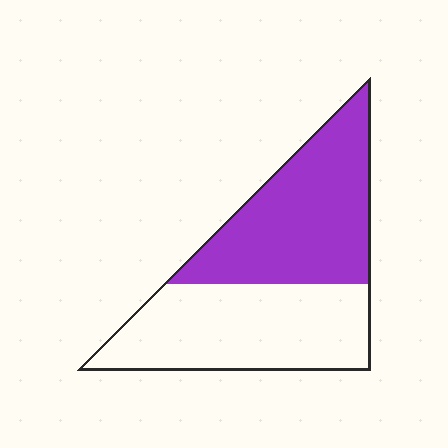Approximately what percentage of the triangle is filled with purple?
Approximately 50%.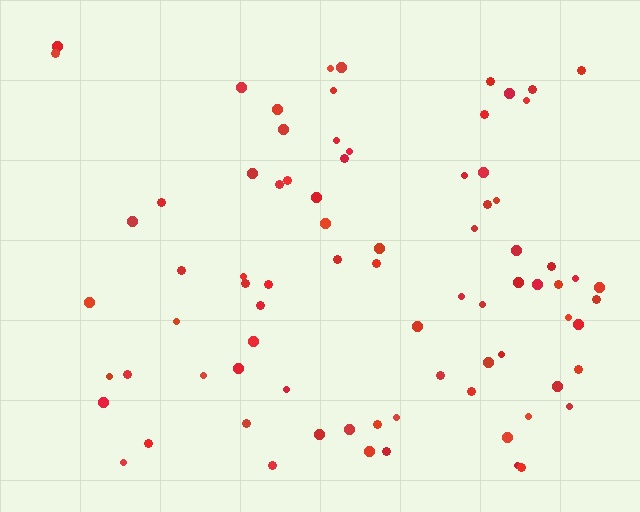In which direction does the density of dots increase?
From left to right, with the right side densest.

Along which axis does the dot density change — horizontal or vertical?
Horizontal.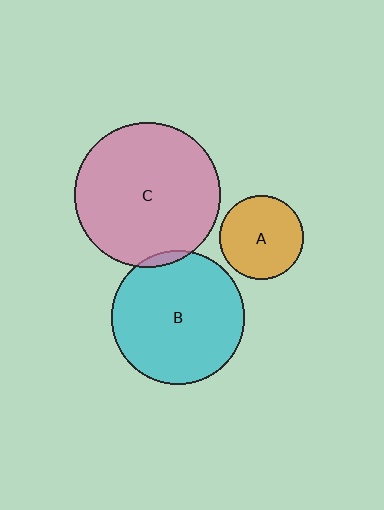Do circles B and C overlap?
Yes.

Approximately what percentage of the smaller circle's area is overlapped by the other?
Approximately 5%.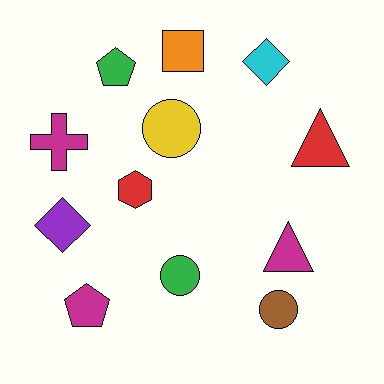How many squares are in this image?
There is 1 square.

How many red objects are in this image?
There are 2 red objects.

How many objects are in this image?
There are 12 objects.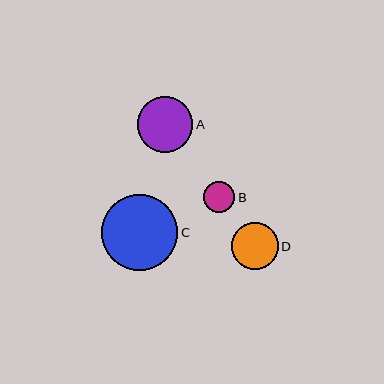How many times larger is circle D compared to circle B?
Circle D is approximately 1.5 times the size of circle B.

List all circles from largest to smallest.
From largest to smallest: C, A, D, B.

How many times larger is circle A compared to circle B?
Circle A is approximately 1.8 times the size of circle B.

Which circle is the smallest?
Circle B is the smallest with a size of approximately 31 pixels.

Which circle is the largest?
Circle C is the largest with a size of approximately 76 pixels.